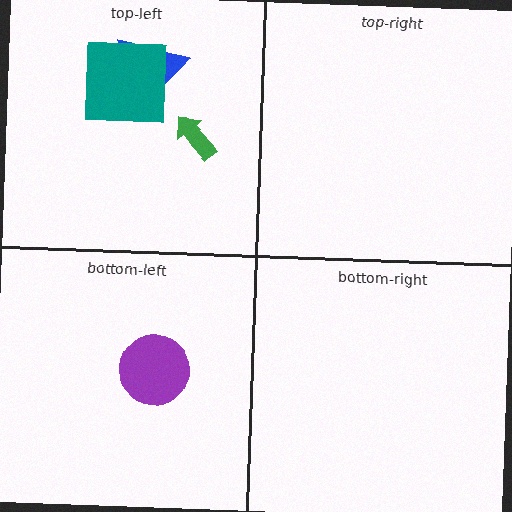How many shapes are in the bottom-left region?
1.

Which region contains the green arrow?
The top-left region.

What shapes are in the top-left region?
The green arrow, the blue triangle, the teal square.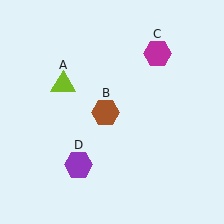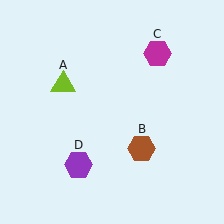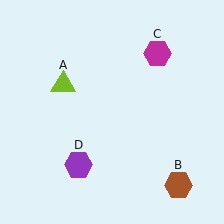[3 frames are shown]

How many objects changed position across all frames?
1 object changed position: brown hexagon (object B).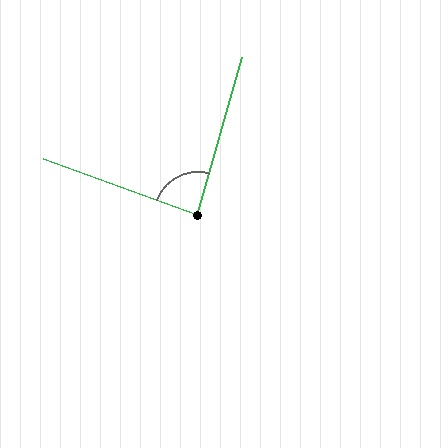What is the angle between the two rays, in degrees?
Approximately 85 degrees.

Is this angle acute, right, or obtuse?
It is approximately a right angle.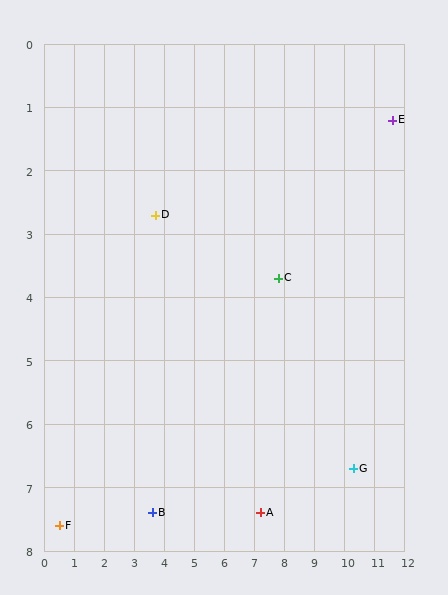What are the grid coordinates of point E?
Point E is at approximately (11.6, 1.2).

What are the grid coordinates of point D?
Point D is at approximately (3.7, 2.7).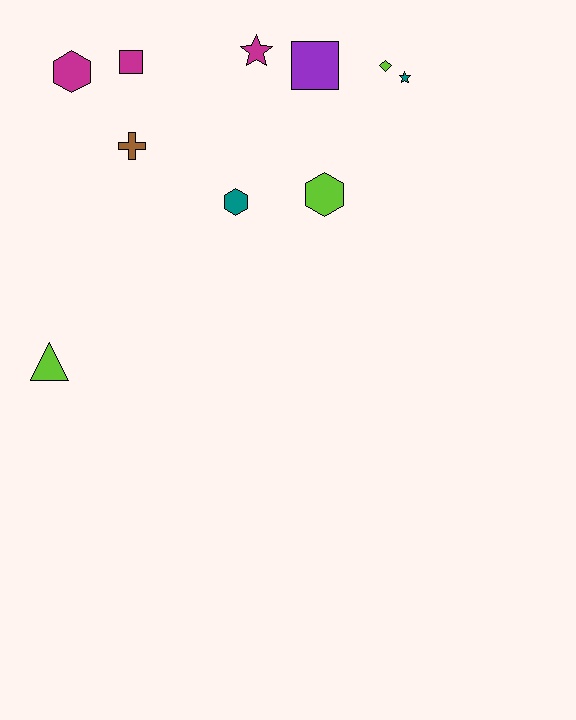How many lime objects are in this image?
There are 3 lime objects.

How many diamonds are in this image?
There is 1 diamond.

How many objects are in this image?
There are 10 objects.